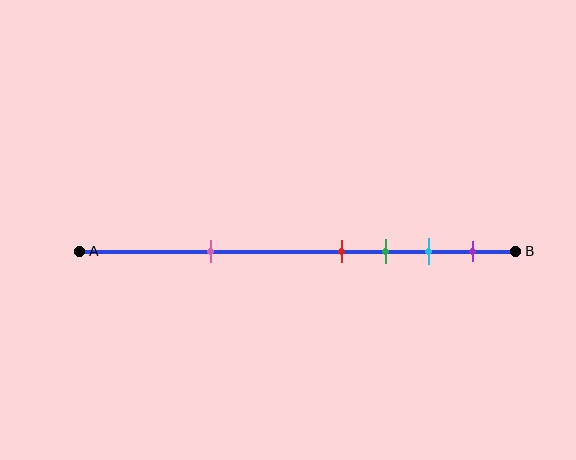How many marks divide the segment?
There are 5 marks dividing the segment.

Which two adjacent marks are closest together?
The red and green marks are the closest adjacent pair.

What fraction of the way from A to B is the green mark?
The green mark is approximately 70% (0.7) of the way from A to B.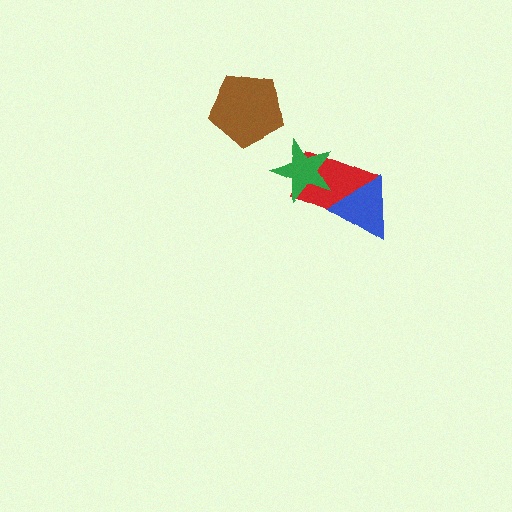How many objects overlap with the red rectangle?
2 objects overlap with the red rectangle.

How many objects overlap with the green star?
1 object overlaps with the green star.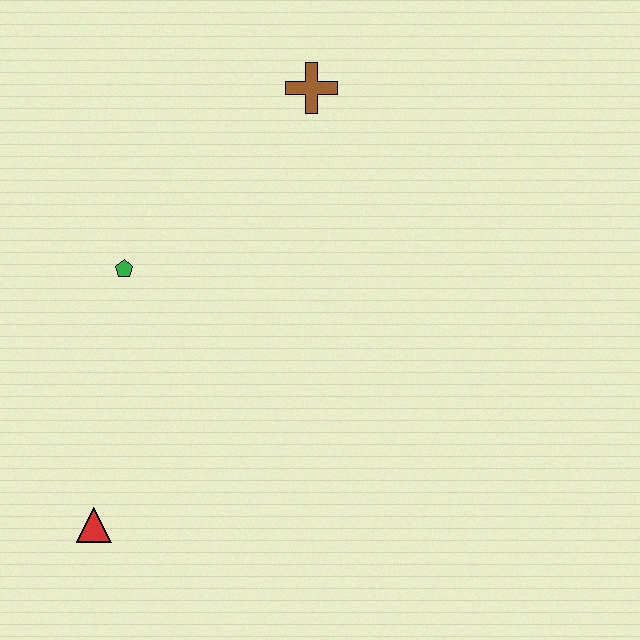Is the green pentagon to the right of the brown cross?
No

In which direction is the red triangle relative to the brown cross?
The red triangle is below the brown cross.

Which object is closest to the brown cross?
The green pentagon is closest to the brown cross.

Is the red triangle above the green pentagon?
No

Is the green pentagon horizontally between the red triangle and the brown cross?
Yes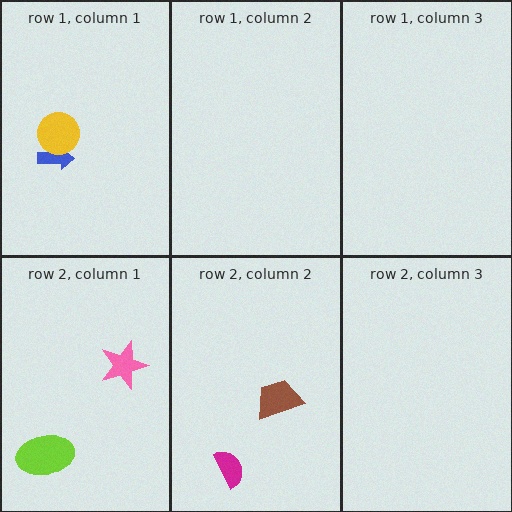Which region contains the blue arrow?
The row 1, column 1 region.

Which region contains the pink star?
The row 2, column 1 region.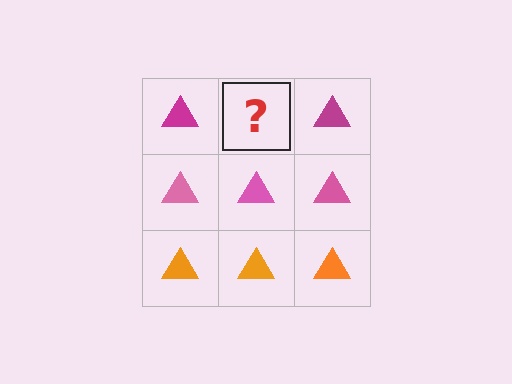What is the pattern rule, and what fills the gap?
The rule is that each row has a consistent color. The gap should be filled with a magenta triangle.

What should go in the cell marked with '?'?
The missing cell should contain a magenta triangle.